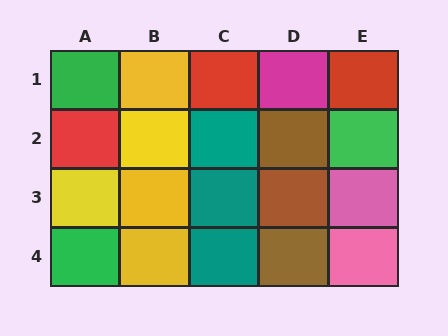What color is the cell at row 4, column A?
Green.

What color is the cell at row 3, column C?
Teal.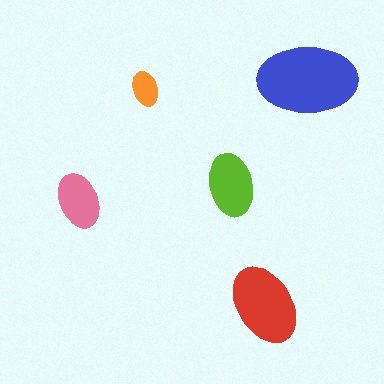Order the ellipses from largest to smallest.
the blue one, the red one, the lime one, the pink one, the orange one.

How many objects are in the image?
There are 5 objects in the image.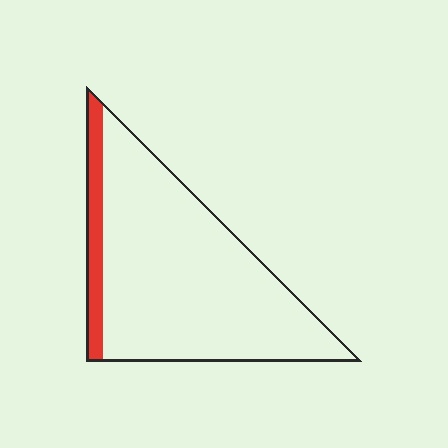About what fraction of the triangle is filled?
About one eighth (1/8).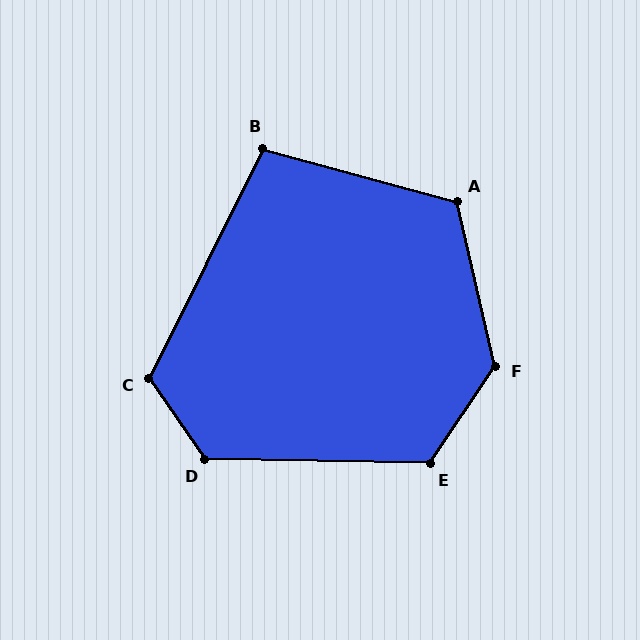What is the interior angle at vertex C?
Approximately 119 degrees (obtuse).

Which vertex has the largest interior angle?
F, at approximately 133 degrees.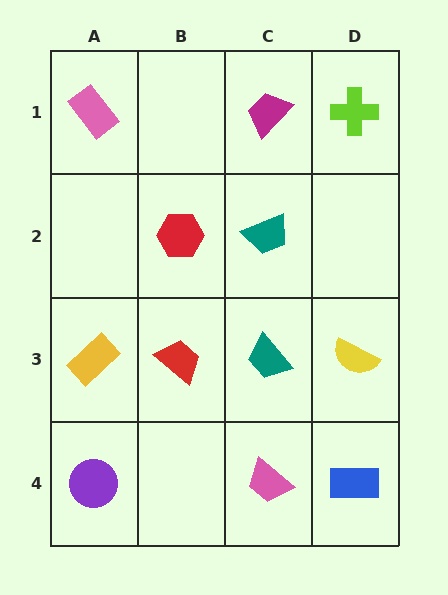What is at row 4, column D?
A blue rectangle.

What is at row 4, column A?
A purple circle.